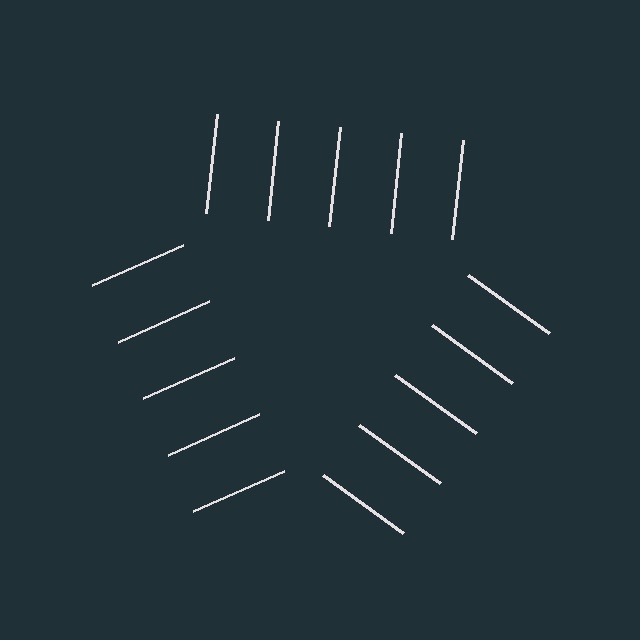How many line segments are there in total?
15 — 5 along each of the 3 edges.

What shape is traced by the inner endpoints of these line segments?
An illusory triangle — the line segments terminate on its edges but no continuous stroke is drawn.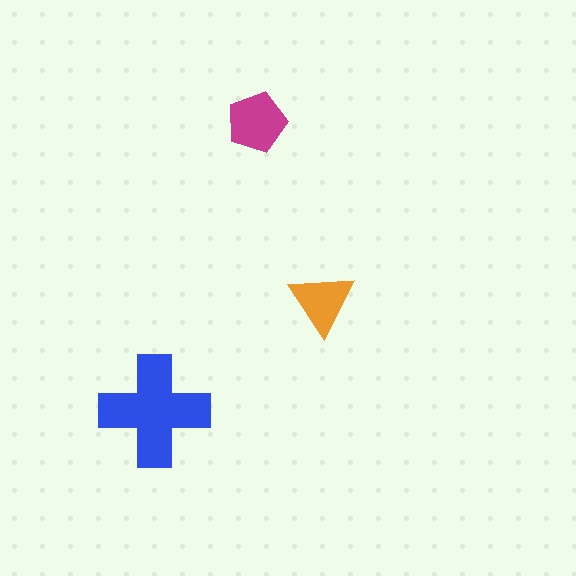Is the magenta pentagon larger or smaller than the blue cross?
Smaller.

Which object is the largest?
The blue cross.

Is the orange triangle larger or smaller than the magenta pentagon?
Smaller.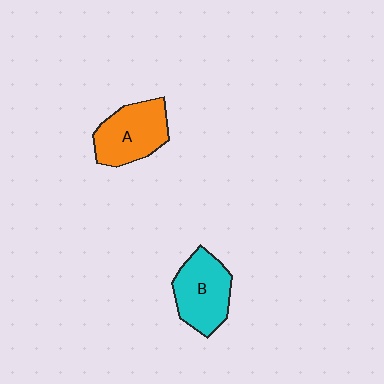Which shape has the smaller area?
Shape B (cyan).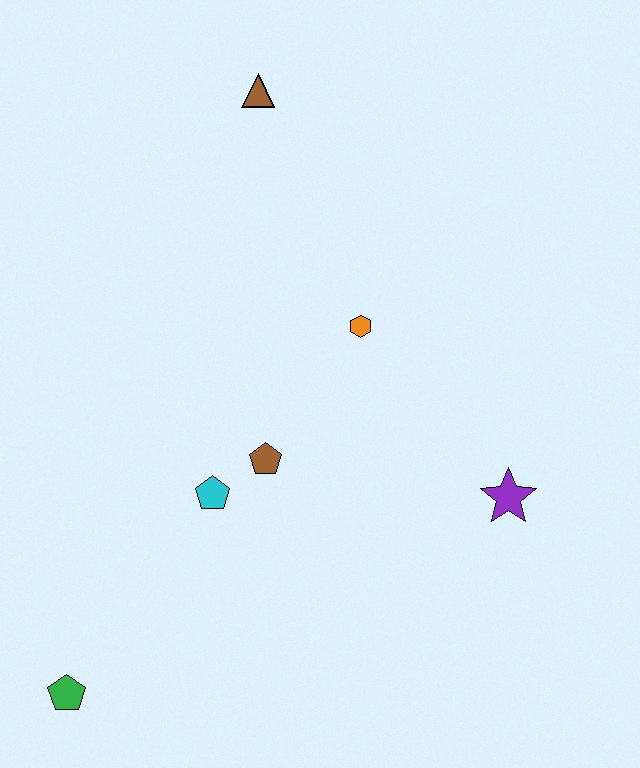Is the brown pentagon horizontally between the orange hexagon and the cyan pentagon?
Yes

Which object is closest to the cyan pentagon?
The brown pentagon is closest to the cyan pentagon.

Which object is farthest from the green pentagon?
The brown triangle is farthest from the green pentagon.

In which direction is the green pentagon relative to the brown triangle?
The green pentagon is below the brown triangle.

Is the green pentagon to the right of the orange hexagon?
No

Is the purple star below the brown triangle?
Yes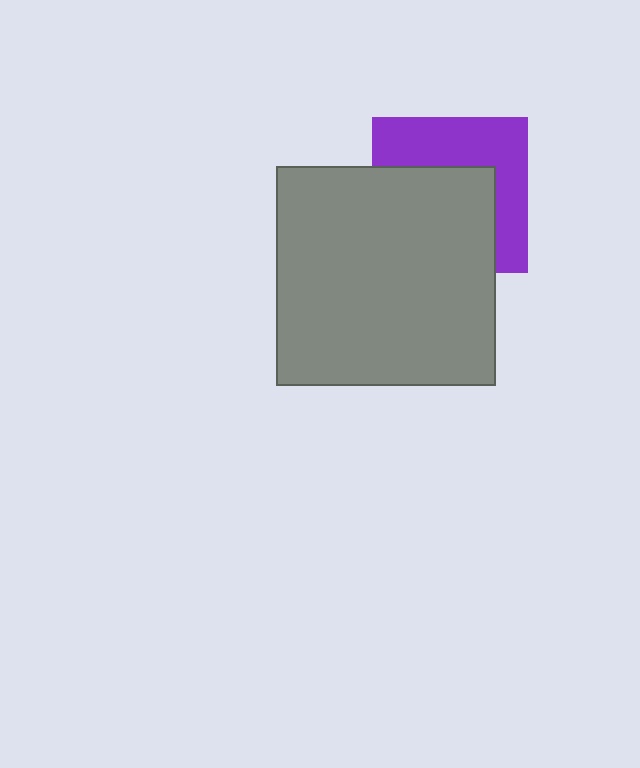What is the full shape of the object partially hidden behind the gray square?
The partially hidden object is a purple square.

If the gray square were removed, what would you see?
You would see the complete purple square.